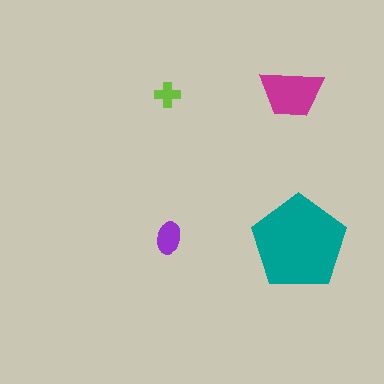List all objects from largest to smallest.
The teal pentagon, the magenta trapezoid, the purple ellipse, the lime cross.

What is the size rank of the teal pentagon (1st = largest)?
1st.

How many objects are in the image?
There are 4 objects in the image.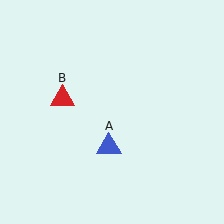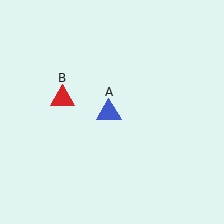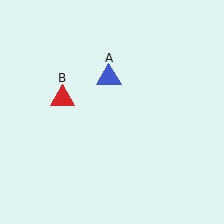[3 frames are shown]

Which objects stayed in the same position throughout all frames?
Red triangle (object B) remained stationary.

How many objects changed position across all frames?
1 object changed position: blue triangle (object A).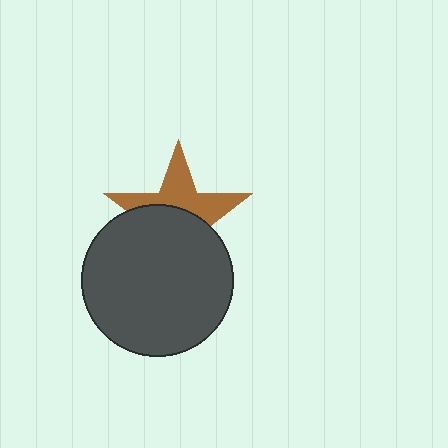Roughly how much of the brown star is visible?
A small part of it is visible (roughly 44%).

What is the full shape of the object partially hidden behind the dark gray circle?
The partially hidden object is a brown star.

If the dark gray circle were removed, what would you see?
You would see the complete brown star.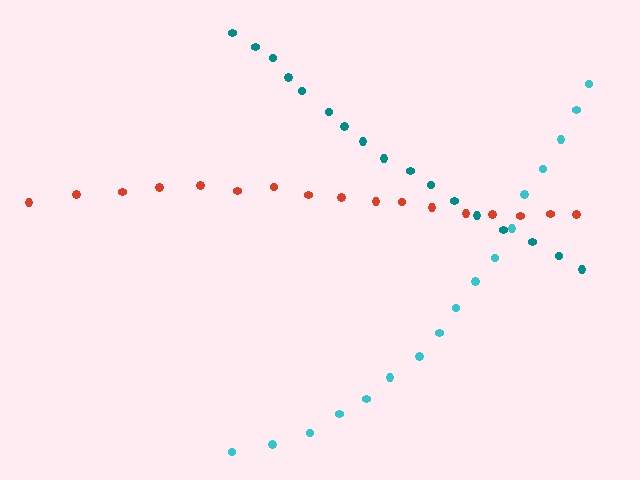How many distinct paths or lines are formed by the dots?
There are 3 distinct paths.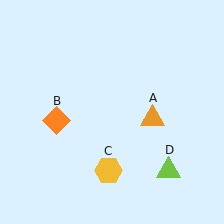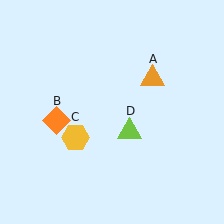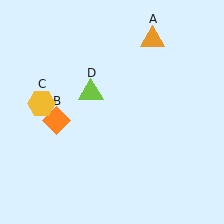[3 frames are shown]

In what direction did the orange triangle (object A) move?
The orange triangle (object A) moved up.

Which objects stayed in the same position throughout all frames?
Orange diamond (object B) remained stationary.